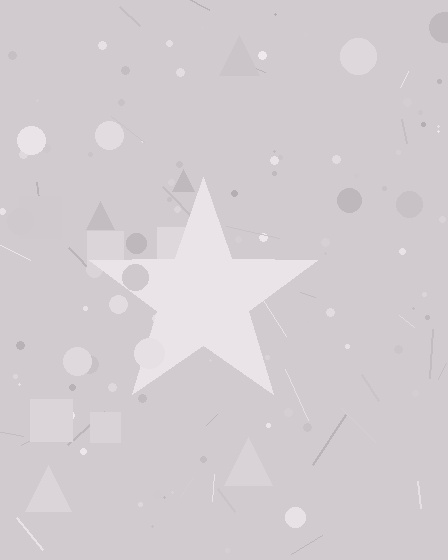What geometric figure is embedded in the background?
A star is embedded in the background.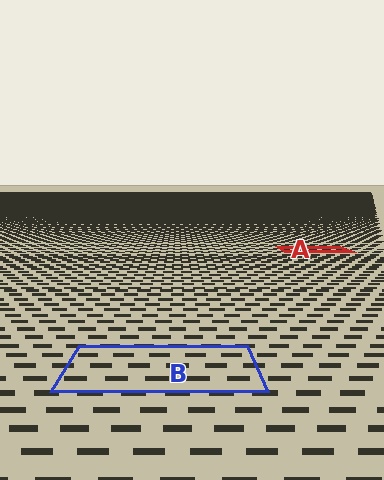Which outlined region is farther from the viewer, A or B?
Region A is farther from the viewer — the texture elements inside it appear smaller and more densely packed.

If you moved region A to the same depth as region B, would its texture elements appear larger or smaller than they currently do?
They would appear larger. At a closer depth, the same texture elements are projected at a bigger on-screen size.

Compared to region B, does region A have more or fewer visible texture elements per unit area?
Region A has more texture elements per unit area — they are packed more densely because it is farther away.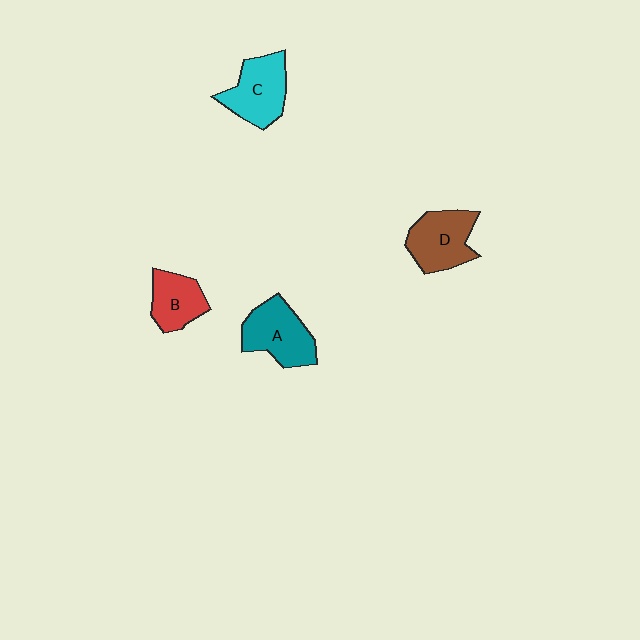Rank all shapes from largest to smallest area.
From largest to smallest: A (teal), C (cyan), D (brown), B (red).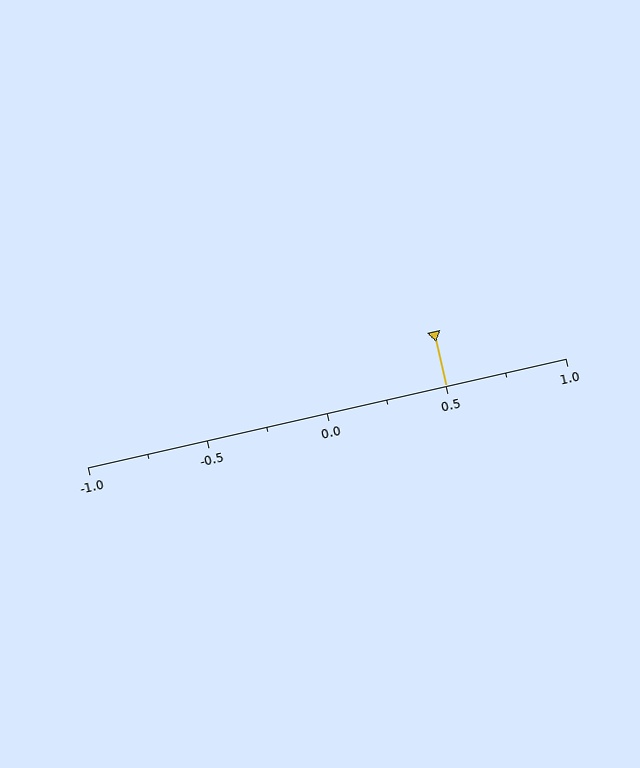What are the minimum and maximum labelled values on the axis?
The axis runs from -1.0 to 1.0.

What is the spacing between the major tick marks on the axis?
The major ticks are spaced 0.5 apart.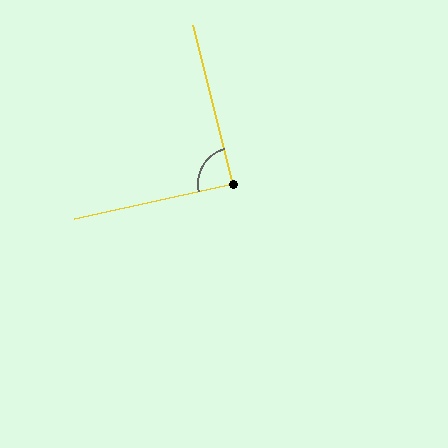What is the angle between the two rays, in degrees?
Approximately 88 degrees.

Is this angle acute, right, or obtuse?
It is approximately a right angle.